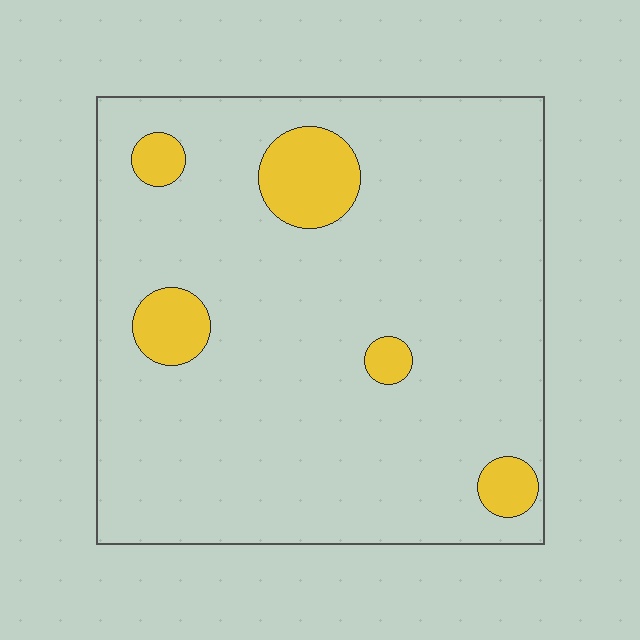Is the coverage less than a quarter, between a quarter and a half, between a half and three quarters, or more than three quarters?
Less than a quarter.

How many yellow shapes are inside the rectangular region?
5.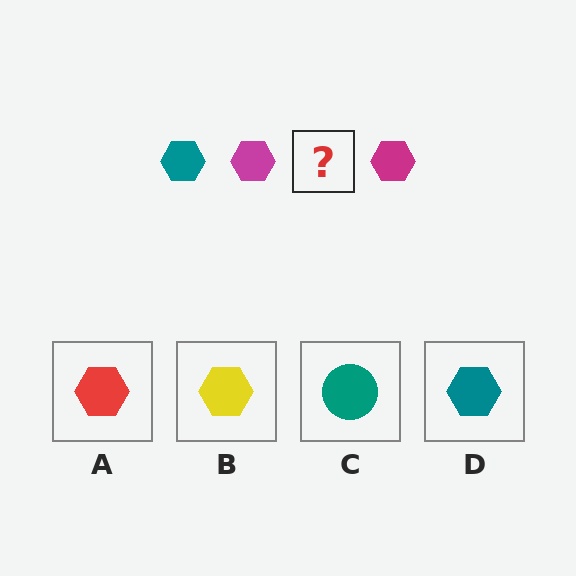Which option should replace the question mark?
Option D.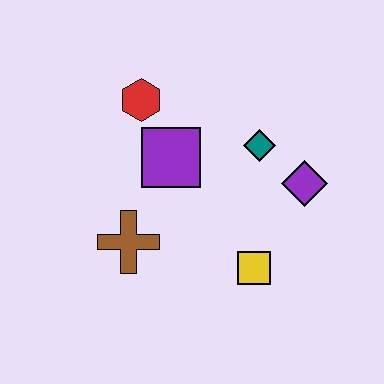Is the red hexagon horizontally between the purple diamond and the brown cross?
Yes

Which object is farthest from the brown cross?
The purple diamond is farthest from the brown cross.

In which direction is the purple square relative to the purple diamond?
The purple square is to the left of the purple diamond.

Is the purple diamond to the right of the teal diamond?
Yes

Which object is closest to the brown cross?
The purple square is closest to the brown cross.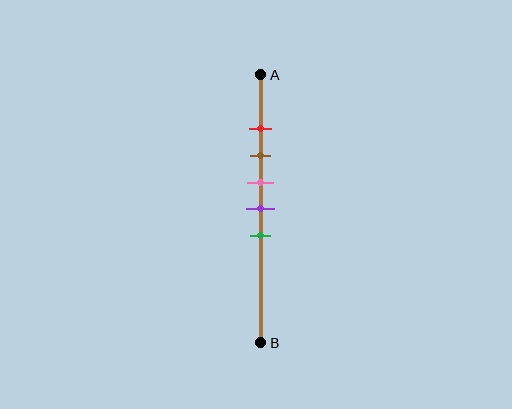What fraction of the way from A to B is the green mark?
The green mark is approximately 60% (0.6) of the way from A to B.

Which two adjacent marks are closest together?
The red and brown marks are the closest adjacent pair.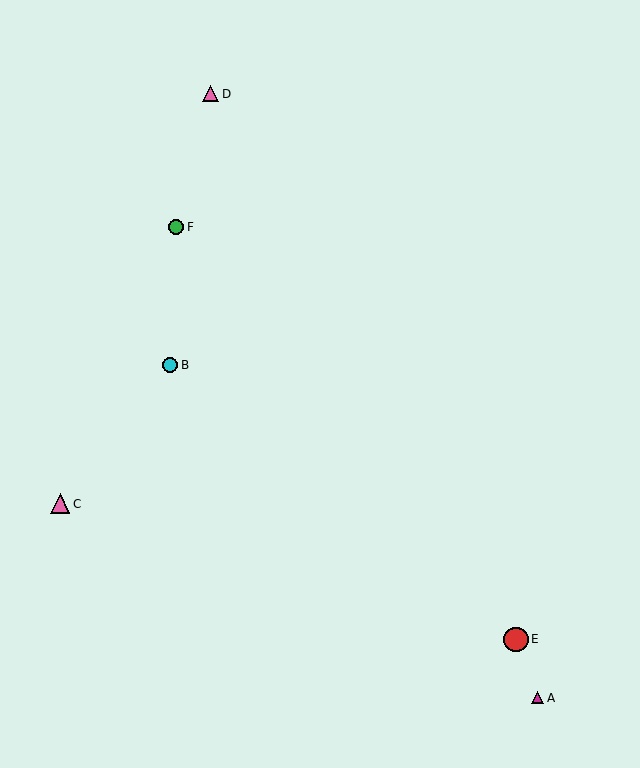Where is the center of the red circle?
The center of the red circle is at (516, 639).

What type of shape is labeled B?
Shape B is a cyan circle.